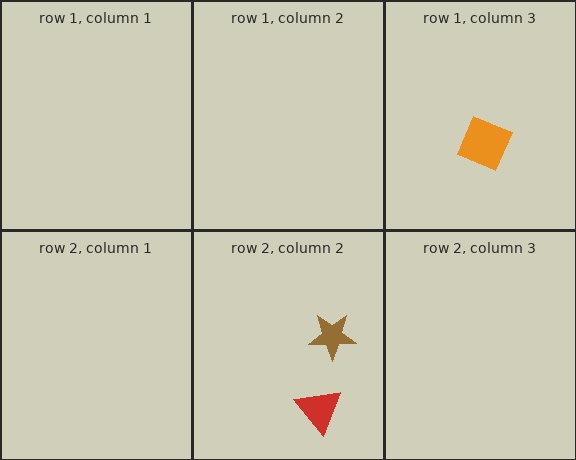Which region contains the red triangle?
The row 2, column 2 region.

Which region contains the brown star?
The row 2, column 2 region.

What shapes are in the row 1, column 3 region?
The orange diamond.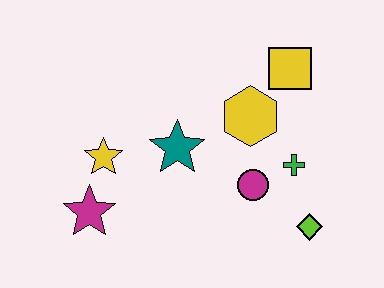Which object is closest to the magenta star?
The yellow star is closest to the magenta star.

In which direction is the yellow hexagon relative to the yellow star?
The yellow hexagon is to the right of the yellow star.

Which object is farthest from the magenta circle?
The magenta star is farthest from the magenta circle.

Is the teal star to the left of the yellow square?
Yes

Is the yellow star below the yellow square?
Yes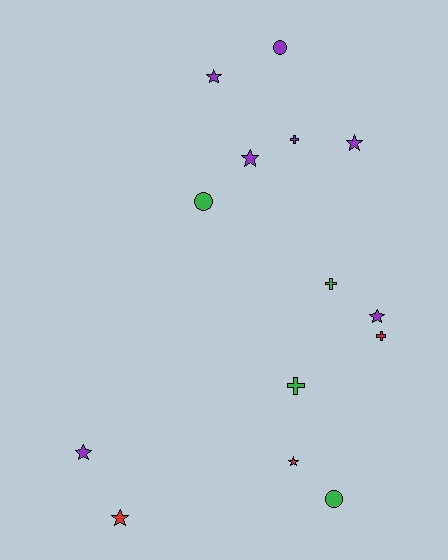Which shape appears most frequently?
Star, with 7 objects.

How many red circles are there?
There are no red circles.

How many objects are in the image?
There are 14 objects.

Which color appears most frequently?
Purple, with 7 objects.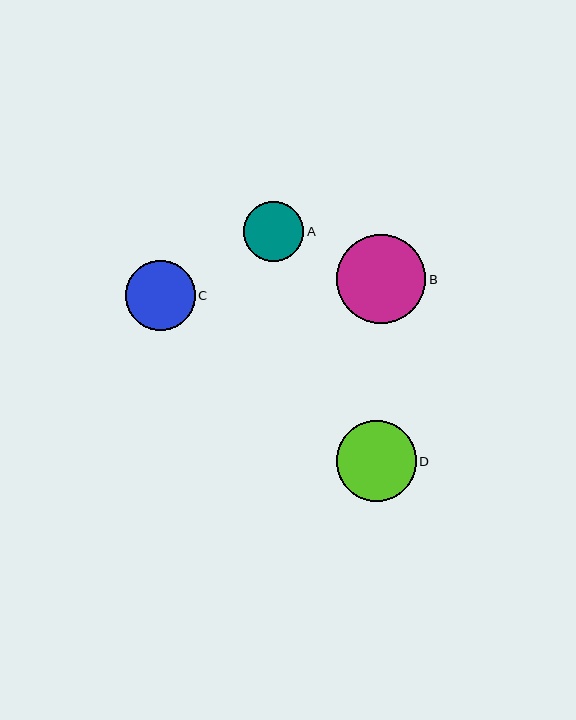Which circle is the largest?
Circle B is the largest with a size of approximately 89 pixels.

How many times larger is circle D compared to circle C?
Circle D is approximately 1.1 times the size of circle C.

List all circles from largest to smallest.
From largest to smallest: B, D, C, A.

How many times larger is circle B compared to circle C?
Circle B is approximately 1.3 times the size of circle C.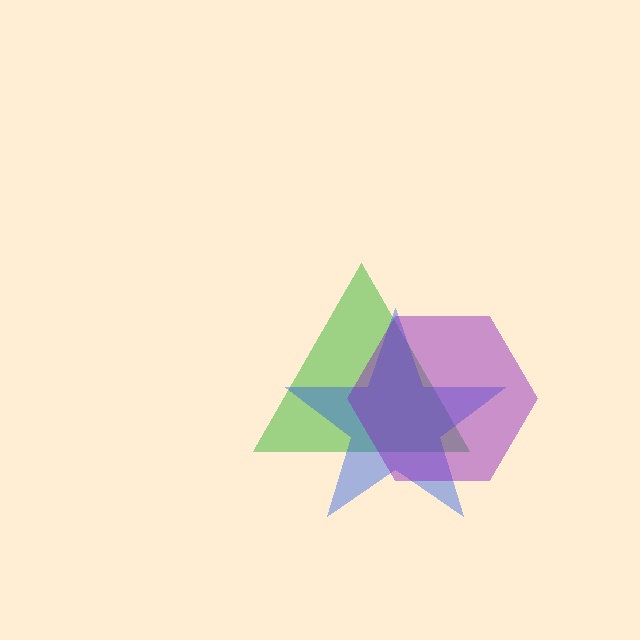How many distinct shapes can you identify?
There are 3 distinct shapes: a green triangle, a blue star, a purple hexagon.